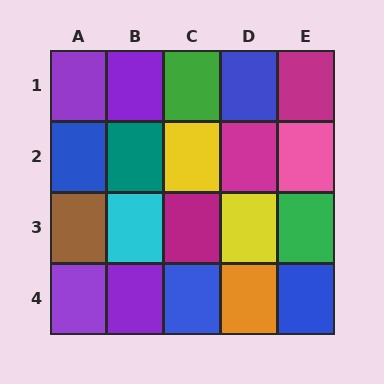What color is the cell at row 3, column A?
Brown.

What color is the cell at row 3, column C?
Magenta.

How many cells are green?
2 cells are green.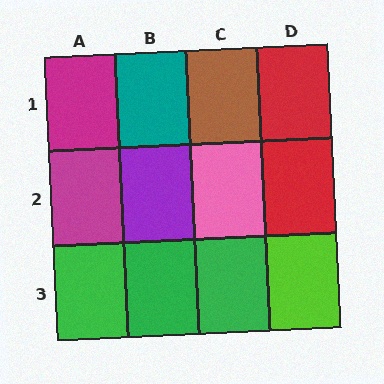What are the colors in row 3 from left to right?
Green, green, green, lime.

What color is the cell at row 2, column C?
Pink.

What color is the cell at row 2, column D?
Red.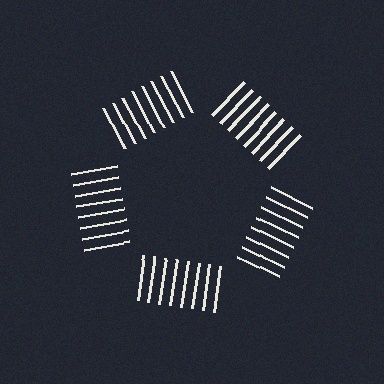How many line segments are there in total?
40 — 8 along each of the 5 edges.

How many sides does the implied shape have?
5 sides — the line-ends trace a pentagon.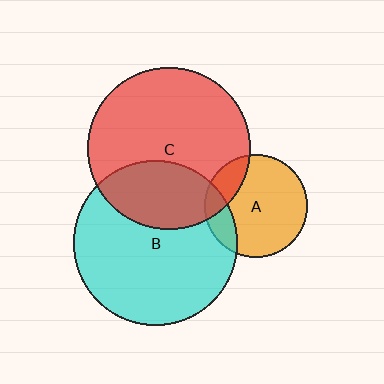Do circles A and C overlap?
Yes.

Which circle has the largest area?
Circle B (cyan).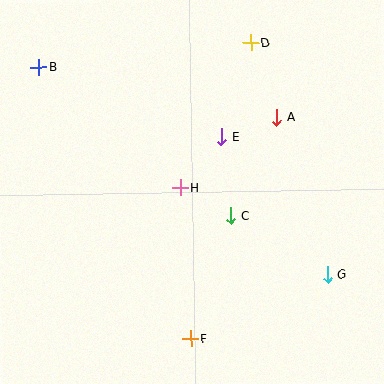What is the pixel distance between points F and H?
The distance between F and H is 151 pixels.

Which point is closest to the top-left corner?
Point B is closest to the top-left corner.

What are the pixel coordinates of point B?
Point B is at (38, 67).